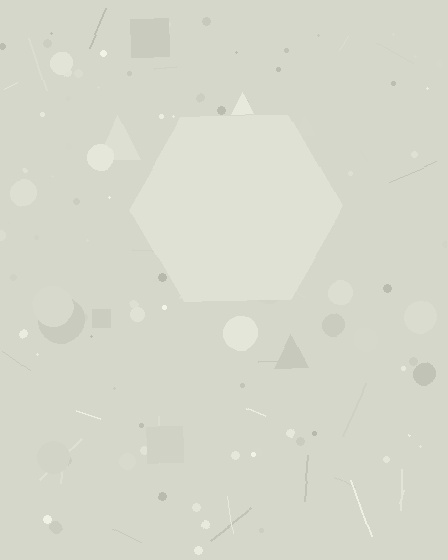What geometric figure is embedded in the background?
A hexagon is embedded in the background.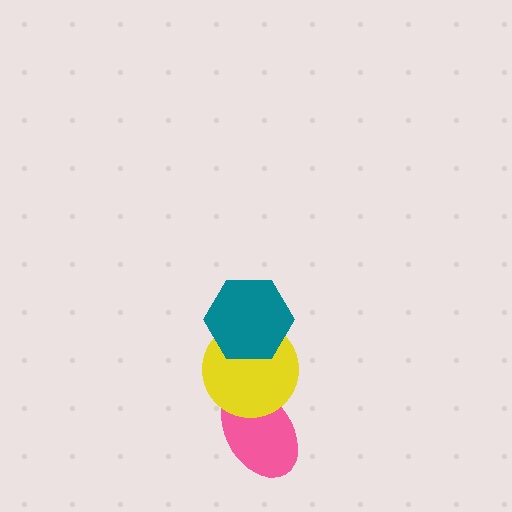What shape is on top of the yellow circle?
The teal hexagon is on top of the yellow circle.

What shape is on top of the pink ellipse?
The yellow circle is on top of the pink ellipse.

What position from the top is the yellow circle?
The yellow circle is 2nd from the top.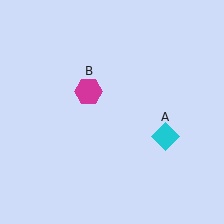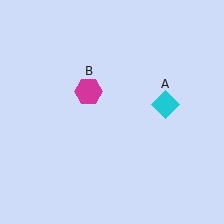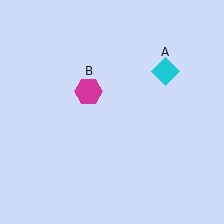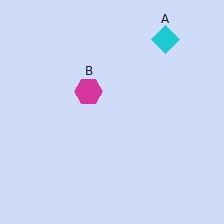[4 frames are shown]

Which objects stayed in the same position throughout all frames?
Magenta hexagon (object B) remained stationary.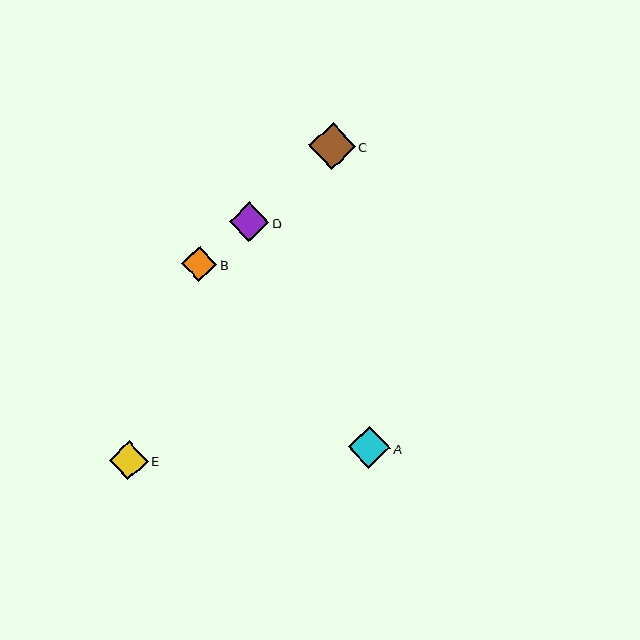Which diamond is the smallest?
Diamond B is the smallest with a size of approximately 35 pixels.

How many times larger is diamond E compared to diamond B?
Diamond E is approximately 1.1 times the size of diamond B.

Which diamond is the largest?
Diamond C is the largest with a size of approximately 47 pixels.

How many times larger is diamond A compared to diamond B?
Diamond A is approximately 1.2 times the size of diamond B.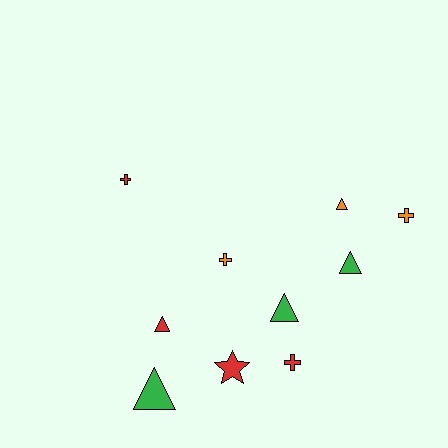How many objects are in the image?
There are 10 objects.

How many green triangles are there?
There are 3 green triangles.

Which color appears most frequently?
Red, with 4 objects.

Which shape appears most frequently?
Triangle, with 5 objects.